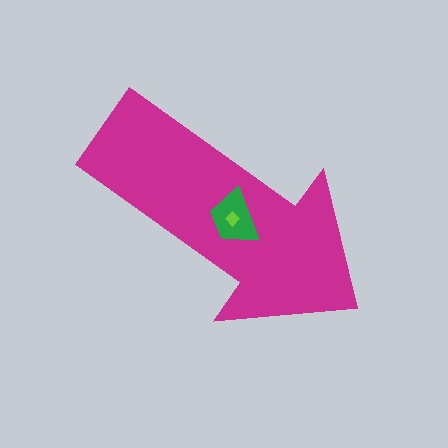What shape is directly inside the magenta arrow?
The green trapezoid.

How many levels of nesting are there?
3.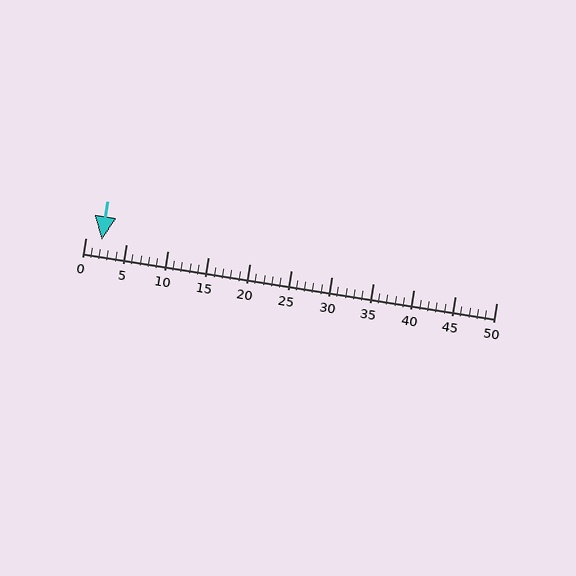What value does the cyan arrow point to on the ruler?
The cyan arrow points to approximately 2.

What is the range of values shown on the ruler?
The ruler shows values from 0 to 50.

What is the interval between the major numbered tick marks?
The major tick marks are spaced 5 units apart.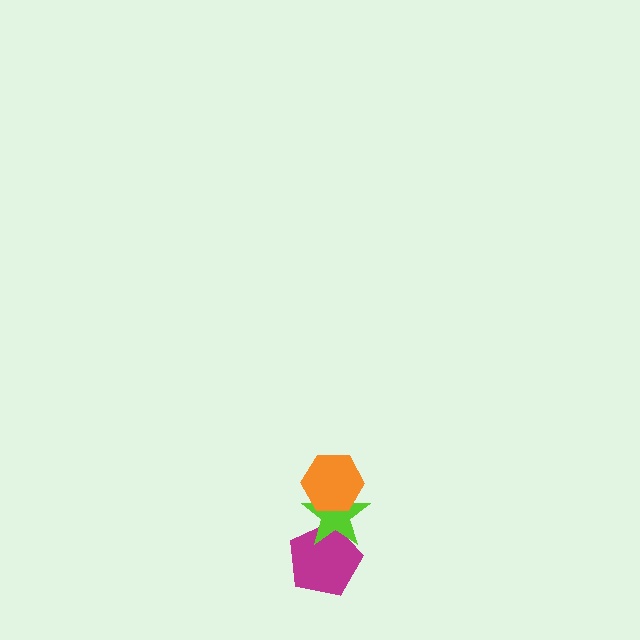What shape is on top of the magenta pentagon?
The lime star is on top of the magenta pentagon.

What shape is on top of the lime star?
The orange hexagon is on top of the lime star.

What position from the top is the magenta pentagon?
The magenta pentagon is 3rd from the top.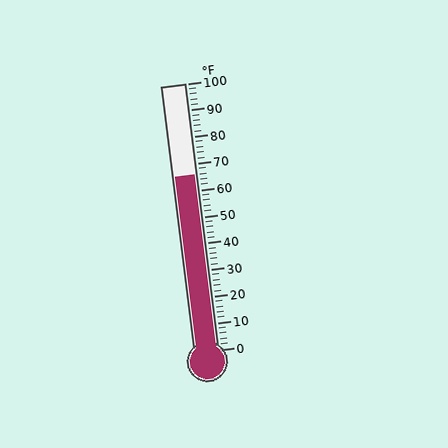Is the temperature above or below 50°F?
The temperature is above 50°F.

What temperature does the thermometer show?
The thermometer shows approximately 66°F.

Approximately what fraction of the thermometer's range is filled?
The thermometer is filled to approximately 65% of its range.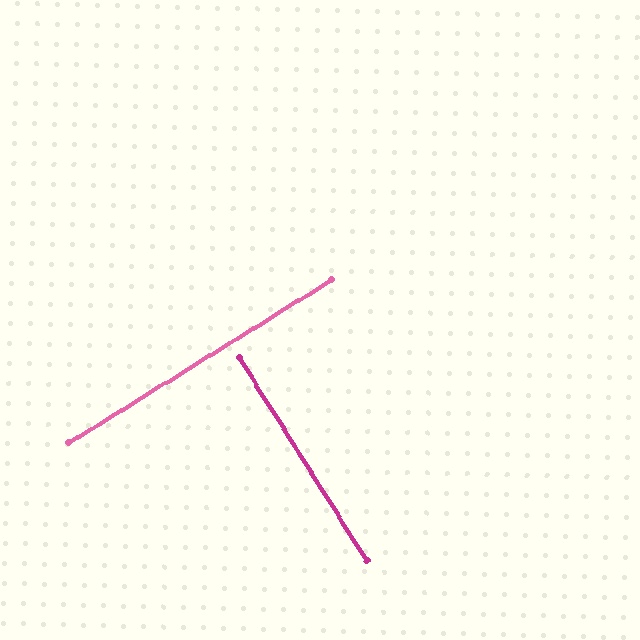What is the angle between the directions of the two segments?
Approximately 90 degrees.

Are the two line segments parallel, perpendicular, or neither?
Perpendicular — they meet at approximately 90°.